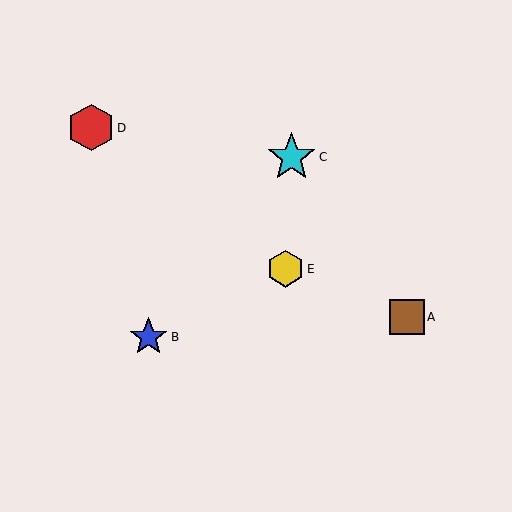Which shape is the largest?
The cyan star (labeled C) is the largest.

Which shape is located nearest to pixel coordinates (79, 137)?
The red hexagon (labeled D) at (91, 128) is nearest to that location.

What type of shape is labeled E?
Shape E is a yellow hexagon.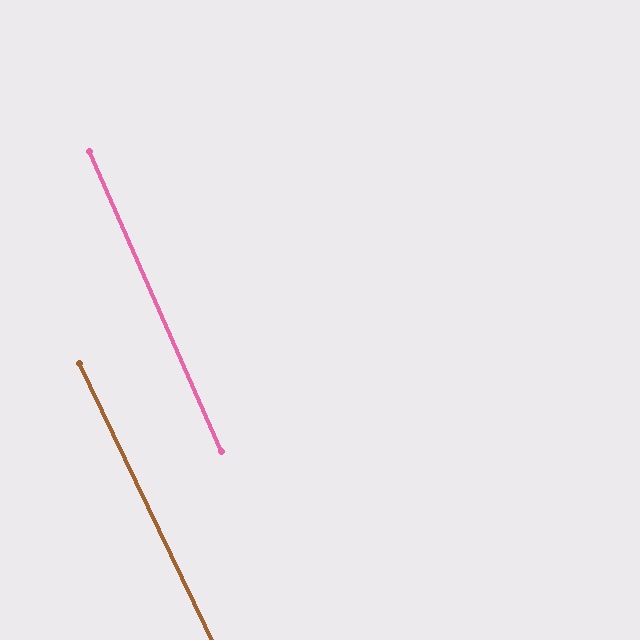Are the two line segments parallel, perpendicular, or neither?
Parallel — their directions differ by only 1.8°.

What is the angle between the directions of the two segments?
Approximately 2 degrees.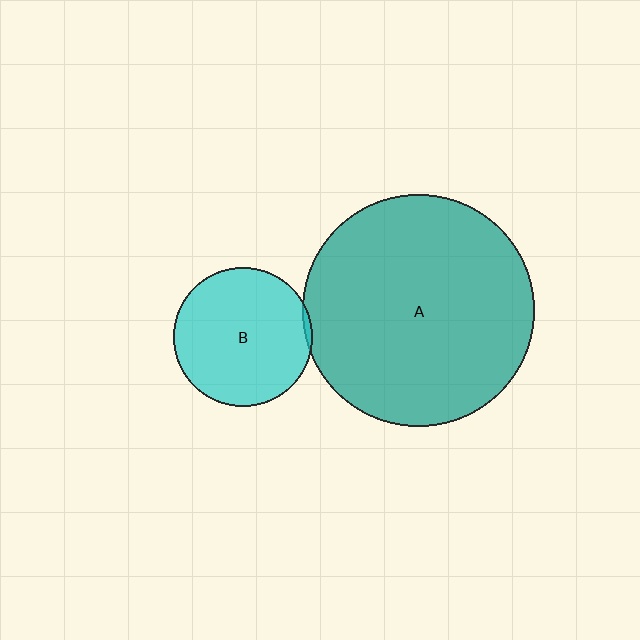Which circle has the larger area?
Circle A (teal).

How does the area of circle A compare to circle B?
Approximately 2.8 times.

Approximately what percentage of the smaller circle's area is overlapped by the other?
Approximately 5%.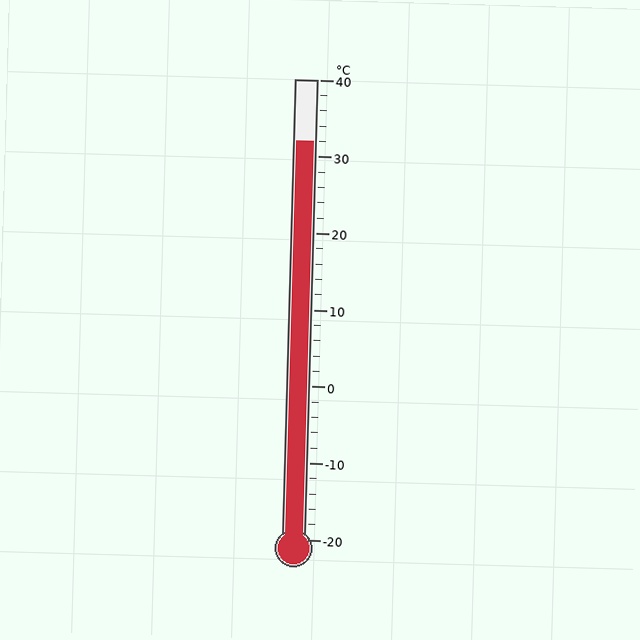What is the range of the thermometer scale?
The thermometer scale ranges from -20°C to 40°C.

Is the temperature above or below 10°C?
The temperature is above 10°C.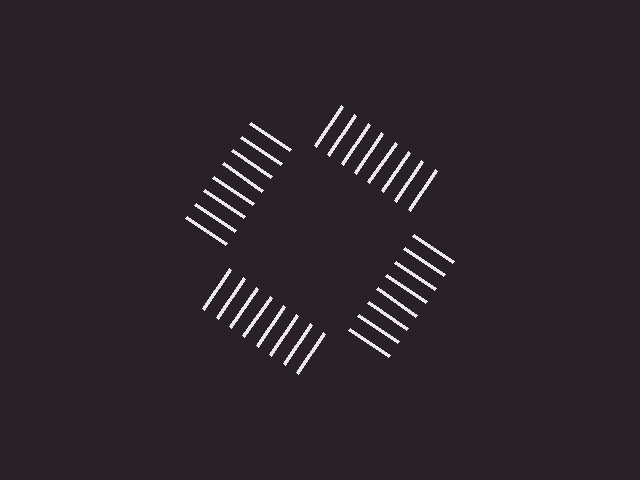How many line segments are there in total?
32 — 8 along each of the 4 edges.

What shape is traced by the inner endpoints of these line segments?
An illusory square — the line segments terminate on its edges but no continuous stroke is drawn.